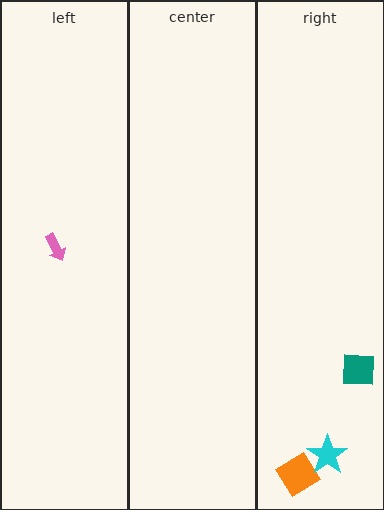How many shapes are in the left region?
1.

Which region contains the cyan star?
The right region.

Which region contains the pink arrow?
The left region.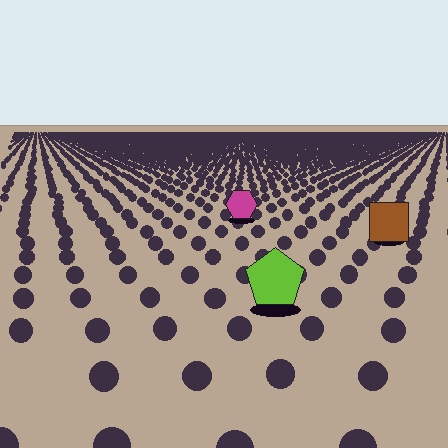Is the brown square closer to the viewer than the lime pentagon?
No. The lime pentagon is closer — you can tell from the texture gradient: the ground texture is coarser near it.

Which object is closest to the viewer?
The lime pentagon is closest. The texture marks near it are larger and more spread out.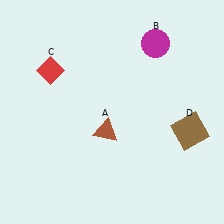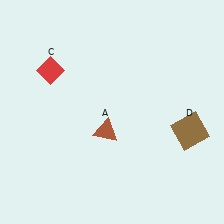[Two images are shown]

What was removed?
The magenta circle (B) was removed in Image 2.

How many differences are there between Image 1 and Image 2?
There is 1 difference between the two images.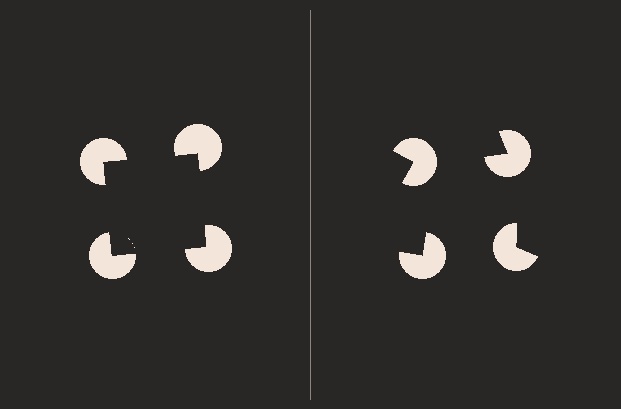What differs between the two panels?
The pac-man discs are positioned identically on both sides; only the wedge orientations differ. On the left they align to a square; on the right they are misaligned.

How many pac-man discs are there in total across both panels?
8 — 4 on each side.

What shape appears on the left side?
An illusory square.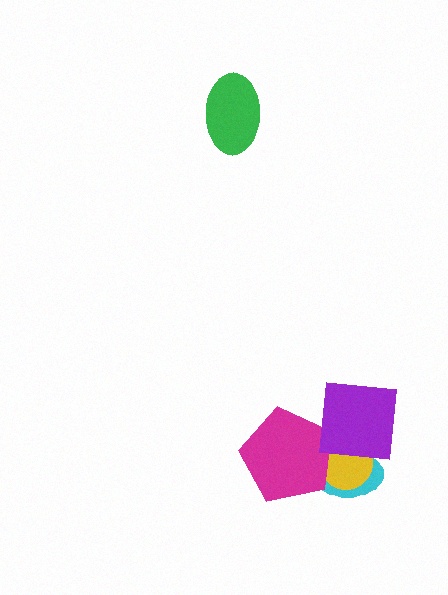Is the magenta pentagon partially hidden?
Yes, it is partially covered by another shape.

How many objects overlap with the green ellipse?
0 objects overlap with the green ellipse.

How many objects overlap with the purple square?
3 objects overlap with the purple square.